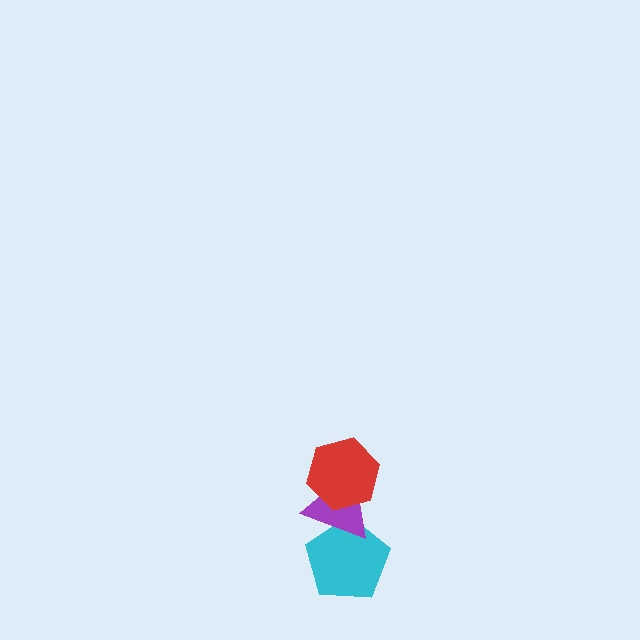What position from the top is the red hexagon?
The red hexagon is 1st from the top.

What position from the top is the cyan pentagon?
The cyan pentagon is 3rd from the top.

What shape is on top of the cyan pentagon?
The purple triangle is on top of the cyan pentagon.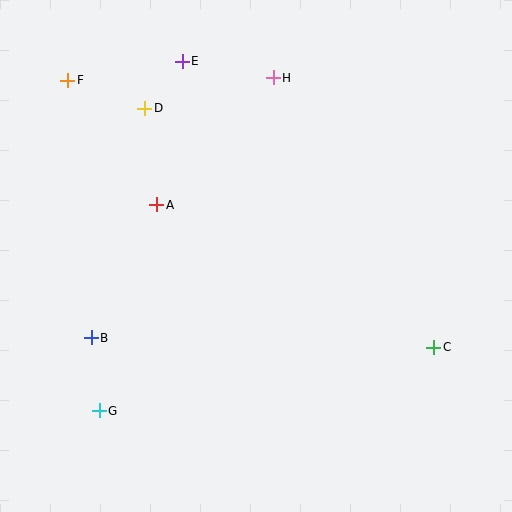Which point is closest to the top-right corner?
Point H is closest to the top-right corner.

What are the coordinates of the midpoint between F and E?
The midpoint between F and E is at (125, 71).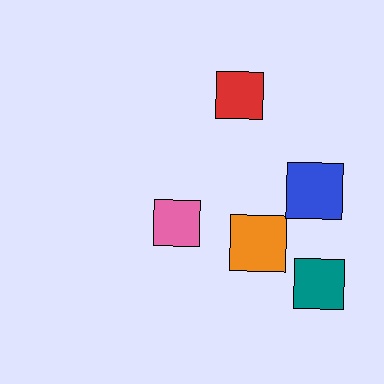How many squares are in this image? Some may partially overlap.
There are 5 squares.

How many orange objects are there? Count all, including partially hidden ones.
There is 1 orange object.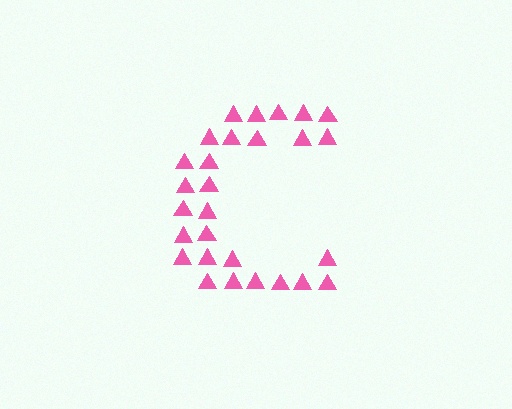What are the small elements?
The small elements are triangles.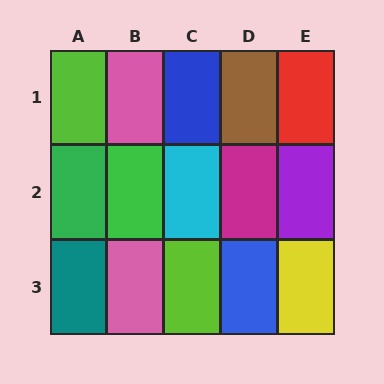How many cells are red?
1 cell is red.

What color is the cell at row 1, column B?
Pink.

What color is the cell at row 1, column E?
Red.